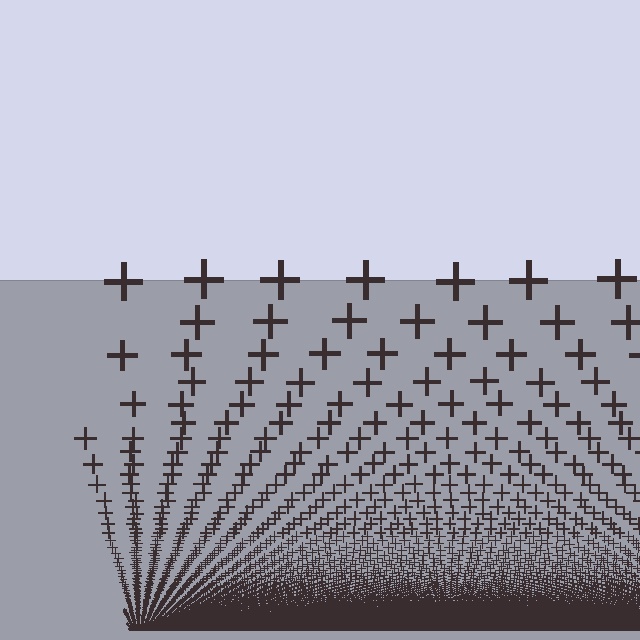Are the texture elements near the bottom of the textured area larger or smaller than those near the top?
Smaller. The gradient is inverted — elements near the bottom are smaller and denser.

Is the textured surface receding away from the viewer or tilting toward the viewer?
The surface appears to tilt toward the viewer. Texture elements get larger and sparser toward the top.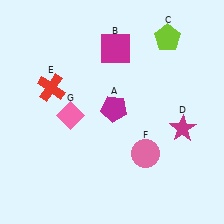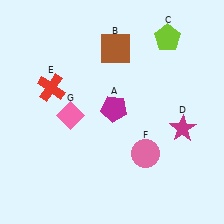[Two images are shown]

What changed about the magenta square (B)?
In Image 1, B is magenta. In Image 2, it changed to brown.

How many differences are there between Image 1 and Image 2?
There is 1 difference between the two images.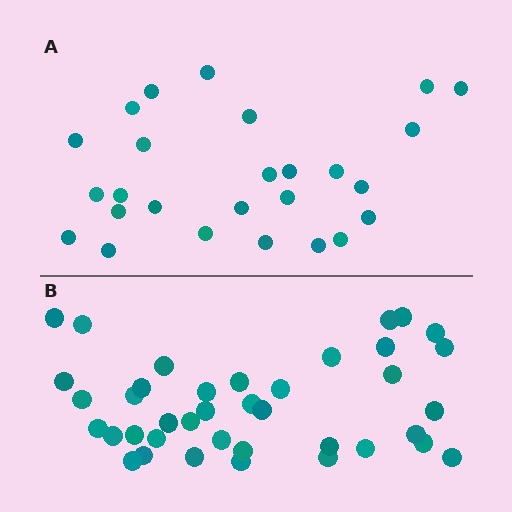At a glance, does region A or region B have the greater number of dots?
Region B (the bottom region) has more dots.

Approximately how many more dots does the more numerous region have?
Region B has approximately 15 more dots than region A.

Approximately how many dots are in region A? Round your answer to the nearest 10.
About 30 dots. (The exact count is 26, which rounds to 30.)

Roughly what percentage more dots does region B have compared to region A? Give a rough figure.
About 50% more.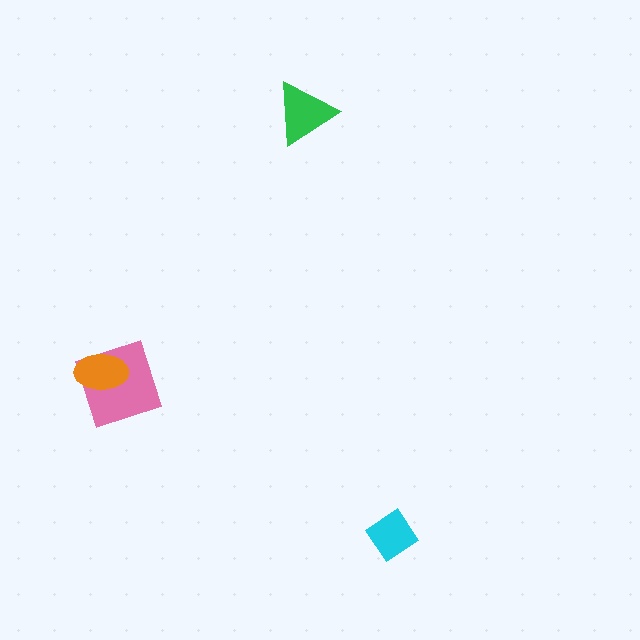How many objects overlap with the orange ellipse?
1 object overlaps with the orange ellipse.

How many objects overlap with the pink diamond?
1 object overlaps with the pink diamond.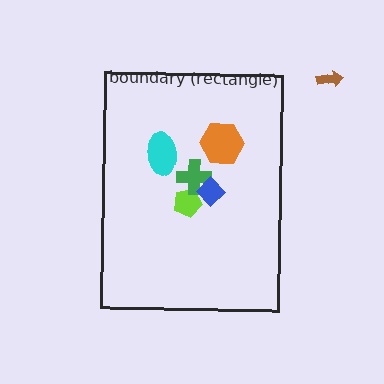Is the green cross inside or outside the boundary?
Inside.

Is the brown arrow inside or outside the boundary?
Outside.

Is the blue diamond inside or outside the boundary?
Inside.